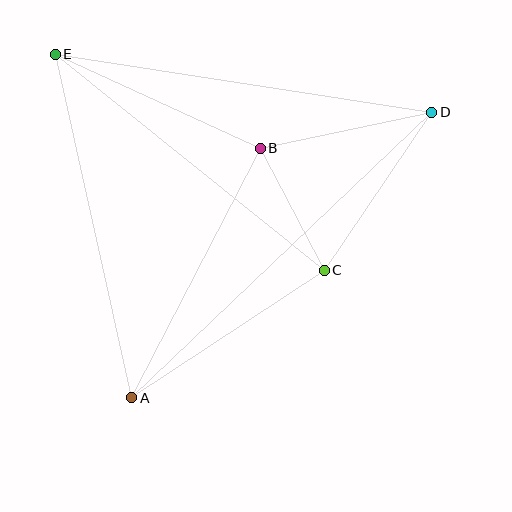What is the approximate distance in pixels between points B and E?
The distance between B and E is approximately 225 pixels.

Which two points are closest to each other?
Points B and C are closest to each other.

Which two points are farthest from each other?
Points A and D are farthest from each other.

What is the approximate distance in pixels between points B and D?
The distance between B and D is approximately 175 pixels.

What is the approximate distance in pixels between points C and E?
The distance between C and E is approximately 345 pixels.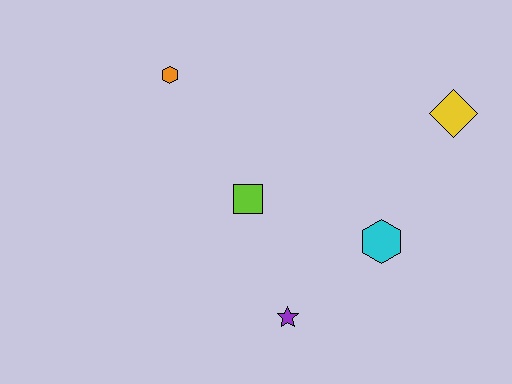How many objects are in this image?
There are 5 objects.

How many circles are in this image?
There are no circles.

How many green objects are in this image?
There are no green objects.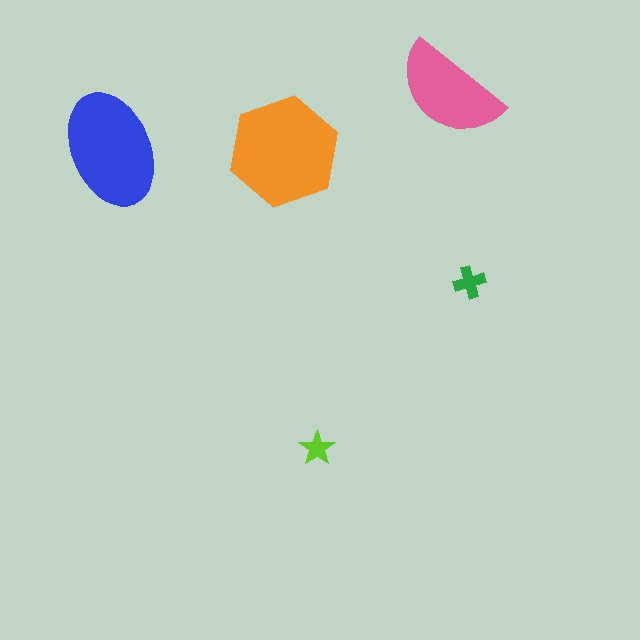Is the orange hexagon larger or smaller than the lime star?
Larger.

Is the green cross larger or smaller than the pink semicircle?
Smaller.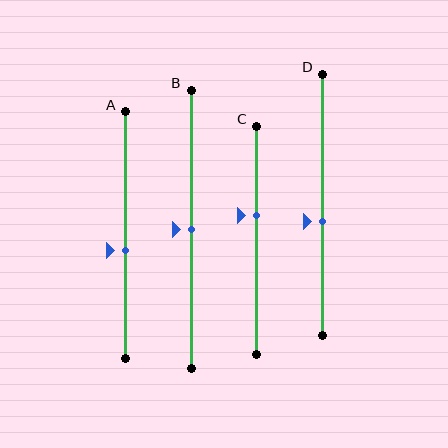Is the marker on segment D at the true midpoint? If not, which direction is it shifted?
No, the marker on segment D is shifted downward by about 6% of the segment length.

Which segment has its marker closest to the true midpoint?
Segment B has its marker closest to the true midpoint.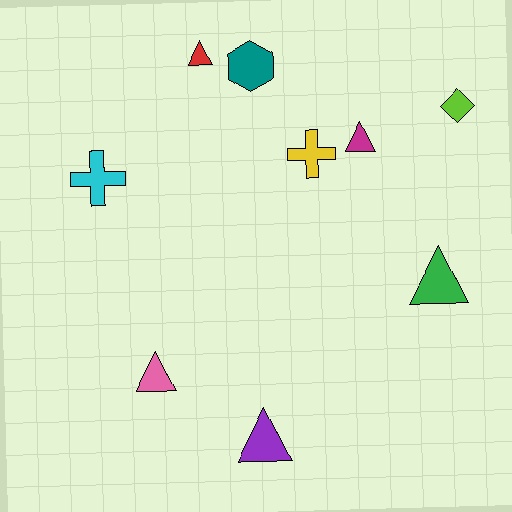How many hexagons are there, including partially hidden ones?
There is 1 hexagon.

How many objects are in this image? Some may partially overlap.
There are 9 objects.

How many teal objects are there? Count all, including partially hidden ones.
There is 1 teal object.